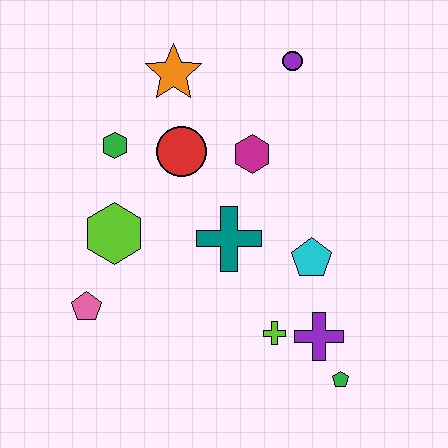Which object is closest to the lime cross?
The purple cross is closest to the lime cross.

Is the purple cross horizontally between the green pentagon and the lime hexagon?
Yes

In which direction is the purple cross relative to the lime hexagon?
The purple cross is to the right of the lime hexagon.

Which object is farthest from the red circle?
The green pentagon is farthest from the red circle.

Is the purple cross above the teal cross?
No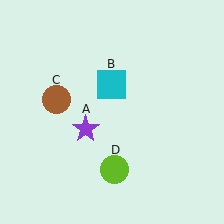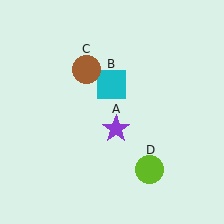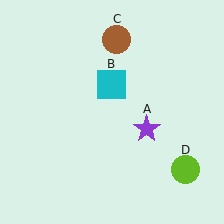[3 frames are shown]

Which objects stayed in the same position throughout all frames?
Cyan square (object B) remained stationary.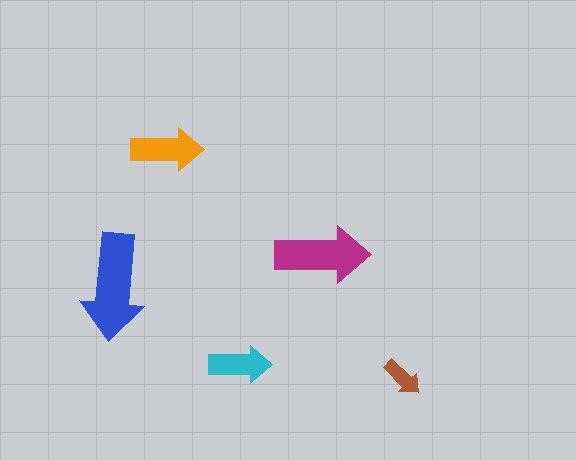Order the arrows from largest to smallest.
the blue one, the magenta one, the orange one, the cyan one, the brown one.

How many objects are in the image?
There are 5 objects in the image.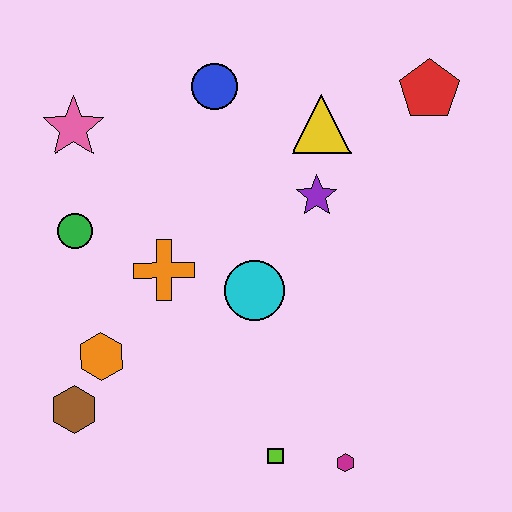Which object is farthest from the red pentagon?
The brown hexagon is farthest from the red pentagon.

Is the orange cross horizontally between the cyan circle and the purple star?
No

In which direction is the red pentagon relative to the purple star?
The red pentagon is to the right of the purple star.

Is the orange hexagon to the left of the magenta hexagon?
Yes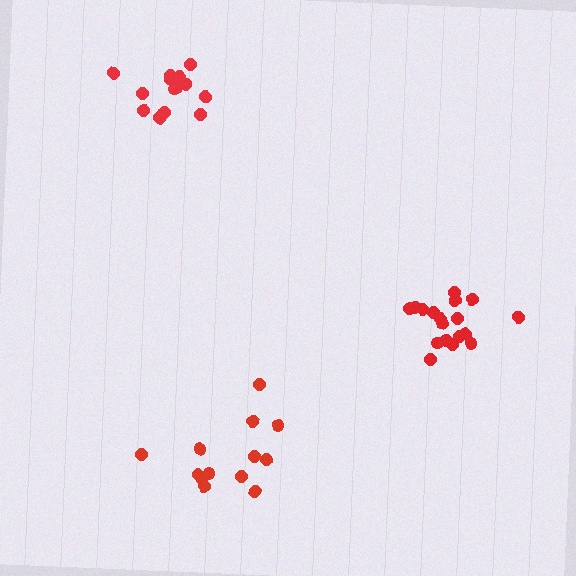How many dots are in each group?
Group 1: 18 dots, Group 2: 14 dots, Group 3: 13 dots (45 total).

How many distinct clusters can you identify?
There are 3 distinct clusters.